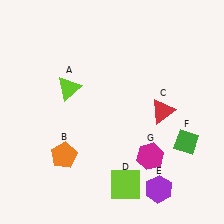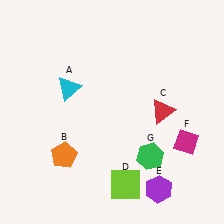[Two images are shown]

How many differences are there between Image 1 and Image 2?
There are 3 differences between the two images.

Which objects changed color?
A changed from lime to cyan. F changed from green to magenta. G changed from magenta to green.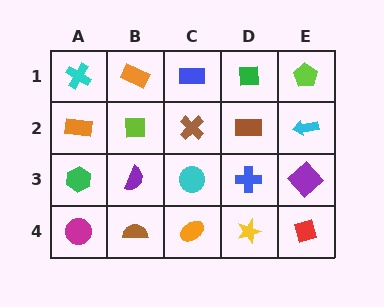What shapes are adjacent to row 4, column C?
A cyan circle (row 3, column C), a brown semicircle (row 4, column B), a yellow star (row 4, column D).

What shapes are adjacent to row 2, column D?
A green square (row 1, column D), a blue cross (row 3, column D), a brown cross (row 2, column C), a cyan arrow (row 2, column E).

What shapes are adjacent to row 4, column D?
A blue cross (row 3, column D), an orange ellipse (row 4, column C), a red diamond (row 4, column E).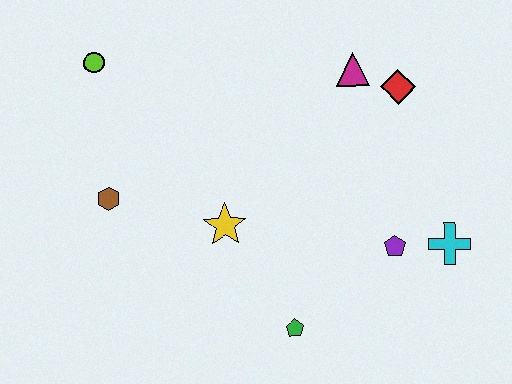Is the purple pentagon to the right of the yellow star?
Yes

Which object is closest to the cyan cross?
The purple pentagon is closest to the cyan cross.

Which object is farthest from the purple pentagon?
The lime circle is farthest from the purple pentagon.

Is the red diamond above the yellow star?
Yes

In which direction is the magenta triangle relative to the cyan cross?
The magenta triangle is above the cyan cross.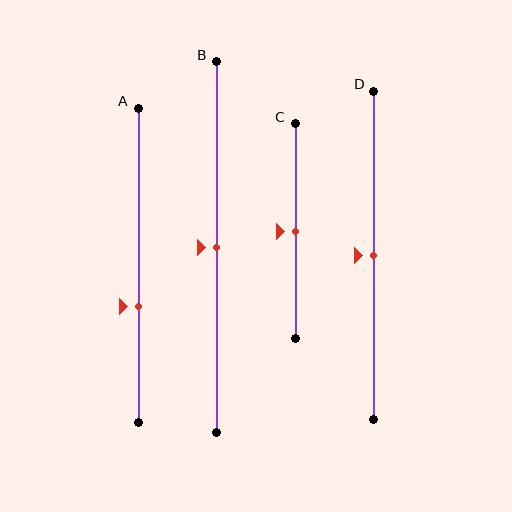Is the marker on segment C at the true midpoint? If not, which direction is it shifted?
Yes, the marker on segment C is at the true midpoint.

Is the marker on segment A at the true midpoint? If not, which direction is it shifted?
No, the marker on segment A is shifted downward by about 13% of the segment length.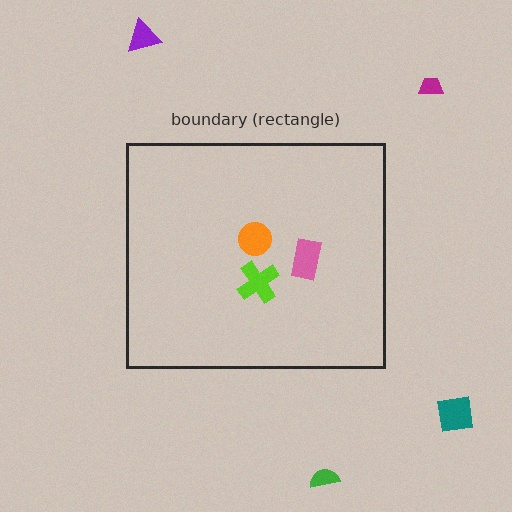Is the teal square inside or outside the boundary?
Outside.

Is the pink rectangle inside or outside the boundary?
Inside.